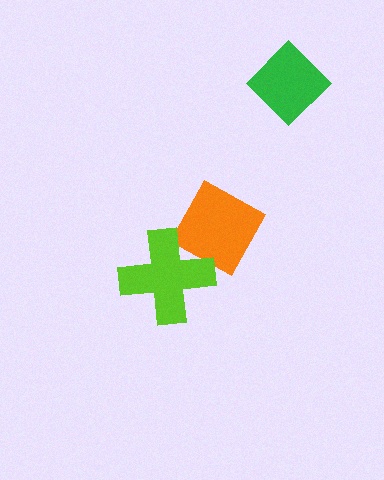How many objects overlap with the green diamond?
0 objects overlap with the green diamond.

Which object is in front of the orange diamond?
The lime cross is in front of the orange diamond.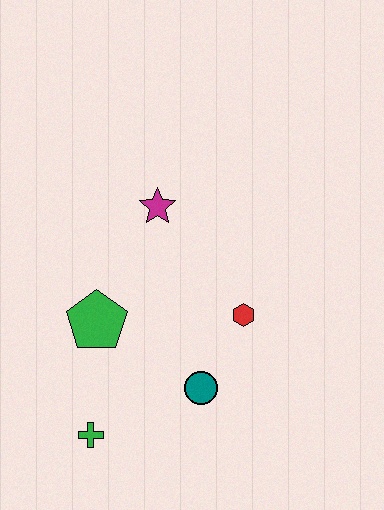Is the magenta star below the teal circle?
No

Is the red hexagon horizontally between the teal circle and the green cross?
No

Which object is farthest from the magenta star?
The green cross is farthest from the magenta star.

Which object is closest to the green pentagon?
The green cross is closest to the green pentagon.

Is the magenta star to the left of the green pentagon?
No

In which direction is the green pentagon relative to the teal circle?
The green pentagon is to the left of the teal circle.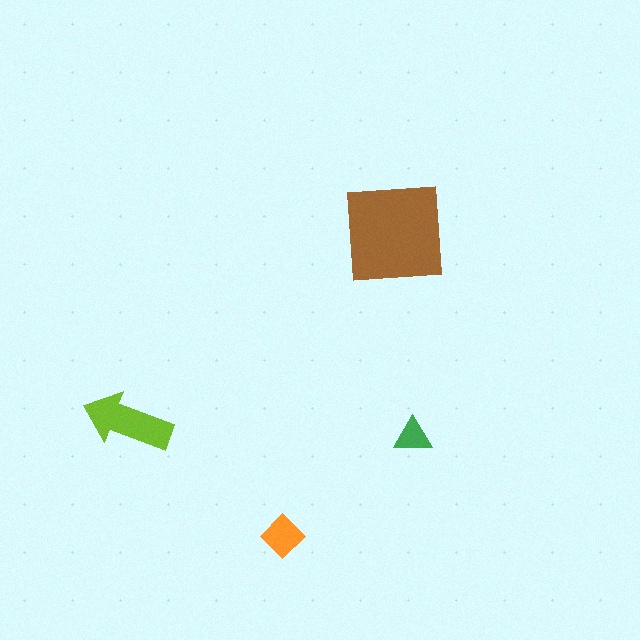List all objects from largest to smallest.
The brown square, the lime arrow, the orange diamond, the green triangle.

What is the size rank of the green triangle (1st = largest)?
4th.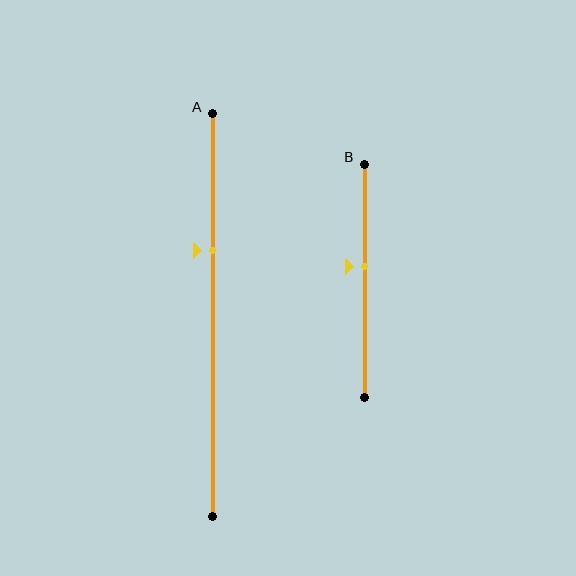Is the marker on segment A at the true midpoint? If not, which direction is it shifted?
No, the marker on segment A is shifted upward by about 16% of the segment length.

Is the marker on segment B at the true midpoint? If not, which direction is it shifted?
No, the marker on segment B is shifted upward by about 6% of the segment length.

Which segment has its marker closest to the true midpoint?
Segment B has its marker closest to the true midpoint.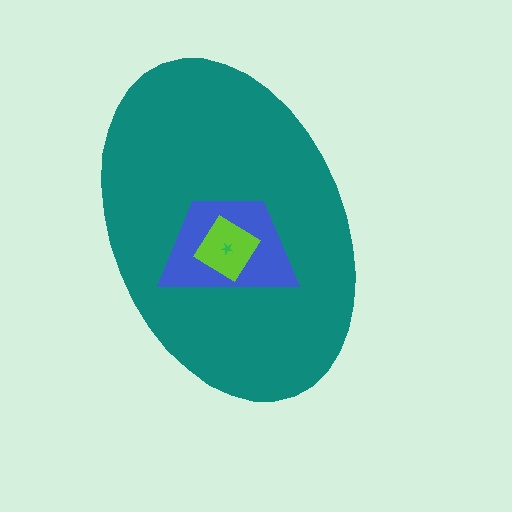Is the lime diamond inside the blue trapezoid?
Yes.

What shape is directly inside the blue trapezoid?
The lime diamond.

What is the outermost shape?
The teal ellipse.